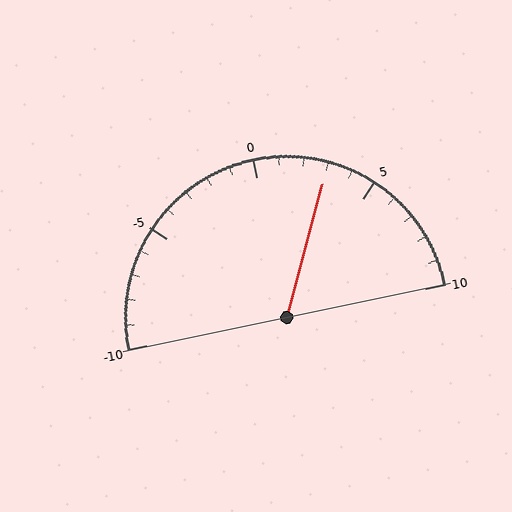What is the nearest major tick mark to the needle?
The nearest major tick mark is 5.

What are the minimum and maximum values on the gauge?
The gauge ranges from -10 to 10.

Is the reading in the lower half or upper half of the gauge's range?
The reading is in the upper half of the range (-10 to 10).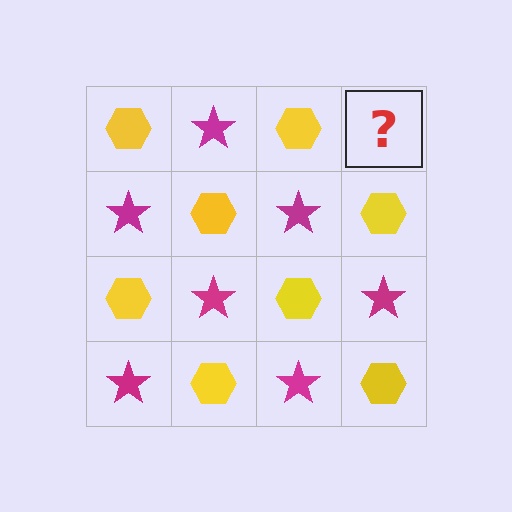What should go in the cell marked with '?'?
The missing cell should contain a magenta star.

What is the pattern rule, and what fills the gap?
The rule is that it alternates yellow hexagon and magenta star in a checkerboard pattern. The gap should be filled with a magenta star.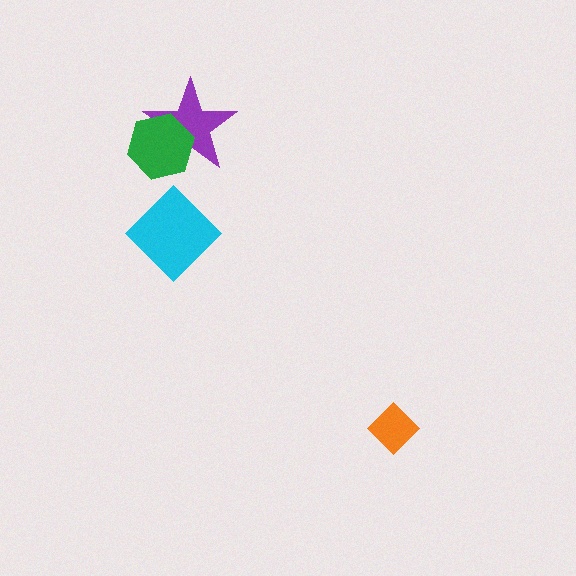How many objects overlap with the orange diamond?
0 objects overlap with the orange diamond.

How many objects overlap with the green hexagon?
1 object overlaps with the green hexagon.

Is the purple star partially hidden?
Yes, it is partially covered by another shape.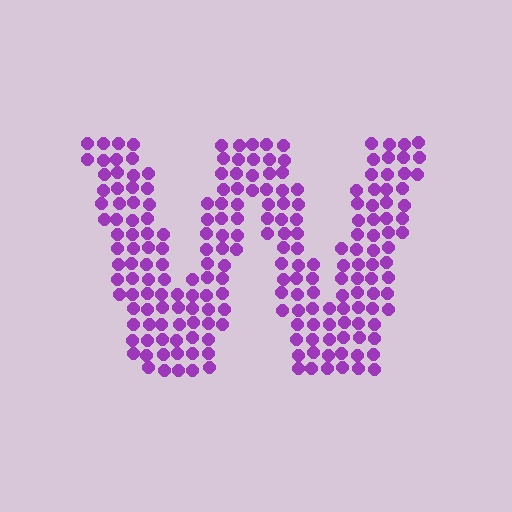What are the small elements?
The small elements are circles.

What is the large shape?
The large shape is the letter W.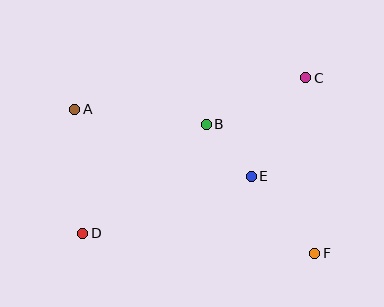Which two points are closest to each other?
Points B and E are closest to each other.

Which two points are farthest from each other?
Points A and F are farthest from each other.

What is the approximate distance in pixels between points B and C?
The distance between B and C is approximately 110 pixels.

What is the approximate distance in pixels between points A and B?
The distance between A and B is approximately 132 pixels.